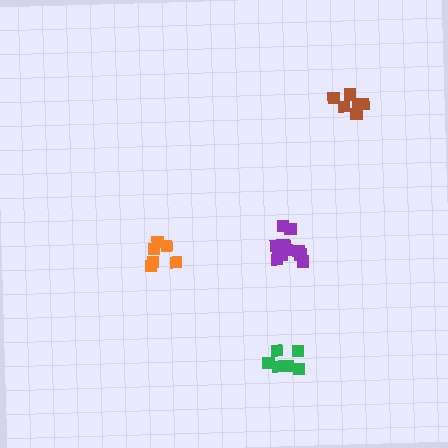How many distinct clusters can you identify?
There are 4 distinct clusters.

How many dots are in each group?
Group 1: 6 dots, Group 2: 12 dots, Group 3: 6 dots, Group 4: 6 dots (30 total).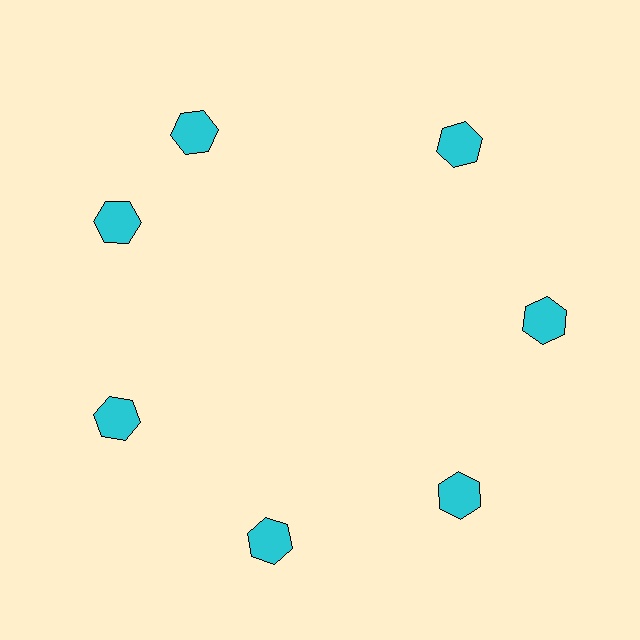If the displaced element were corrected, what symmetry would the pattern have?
It would have 7-fold rotational symmetry — the pattern would map onto itself every 51 degrees.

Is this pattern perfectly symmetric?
No. The 7 cyan hexagons are arranged in a ring, but one element near the 12 o'clock position is rotated out of alignment along the ring, breaking the 7-fold rotational symmetry.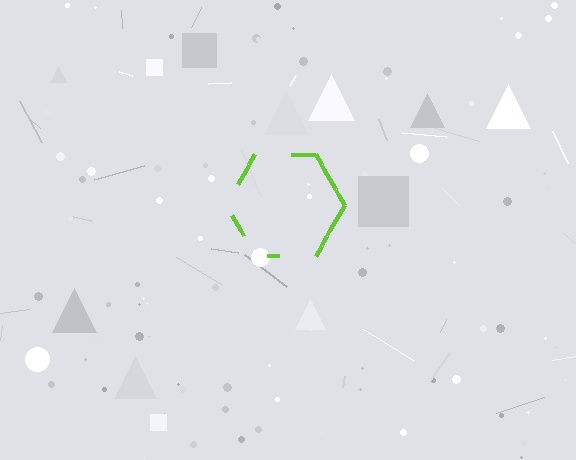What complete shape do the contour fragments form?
The contour fragments form a hexagon.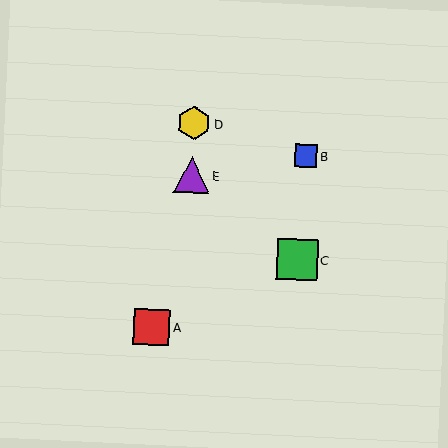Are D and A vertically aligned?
No, D is at x≈194 and A is at x≈152.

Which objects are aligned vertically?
Objects D, E are aligned vertically.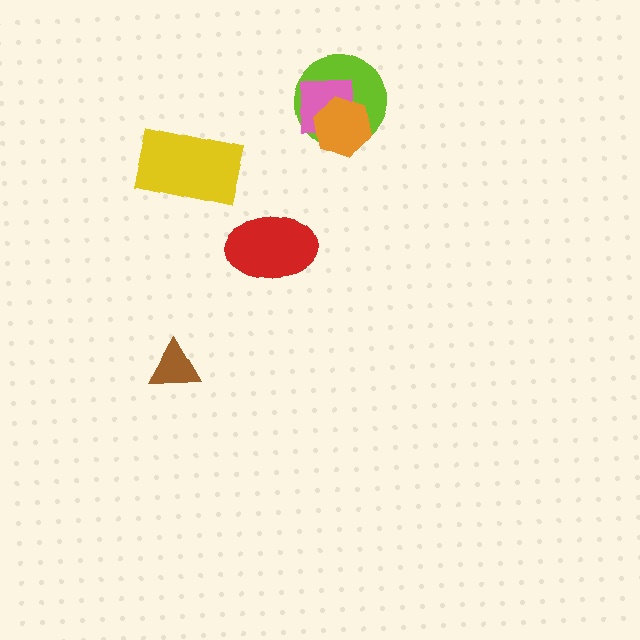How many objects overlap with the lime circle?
2 objects overlap with the lime circle.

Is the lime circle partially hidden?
Yes, it is partially covered by another shape.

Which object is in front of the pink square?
The orange hexagon is in front of the pink square.